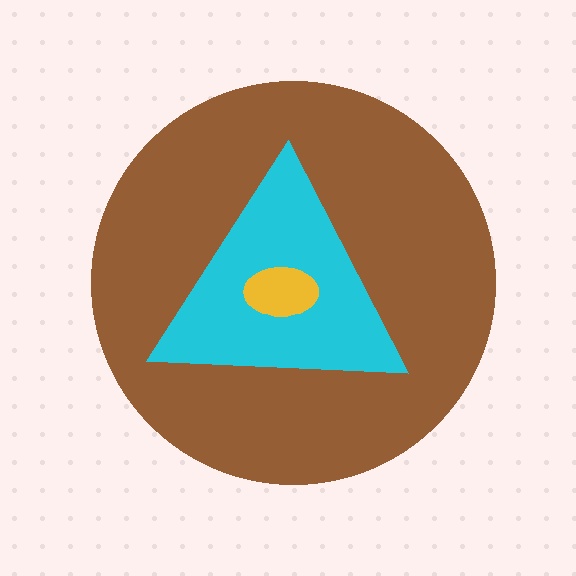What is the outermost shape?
The brown circle.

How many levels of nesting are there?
3.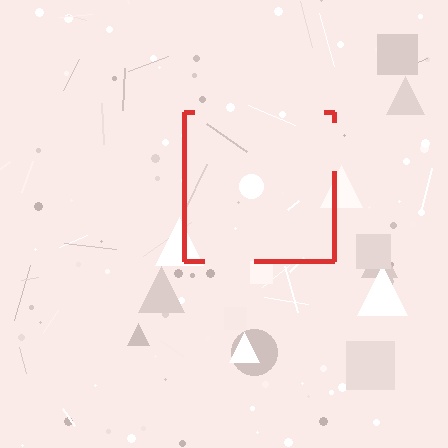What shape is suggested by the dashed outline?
The dashed outline suggests a square.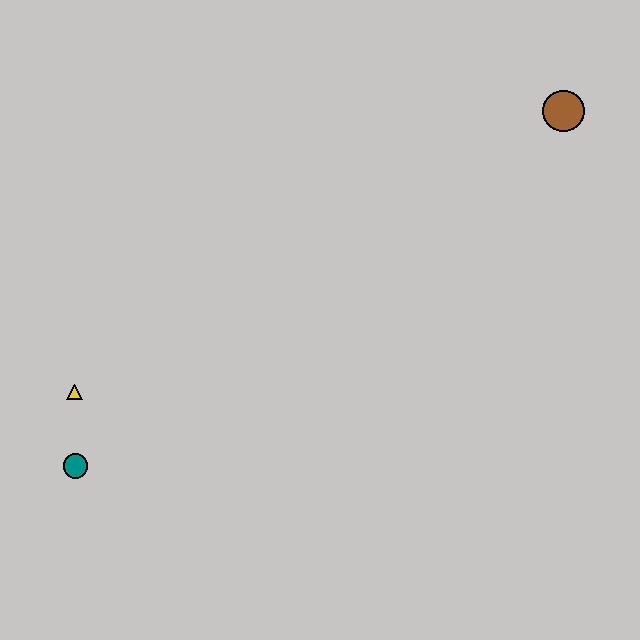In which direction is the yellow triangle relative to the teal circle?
The yellow triangle is above the teal circle.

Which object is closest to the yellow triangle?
The teal circle is closest to the yellow triangle.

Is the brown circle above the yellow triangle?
Yes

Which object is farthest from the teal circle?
The brown circle is farthest from the teal circle.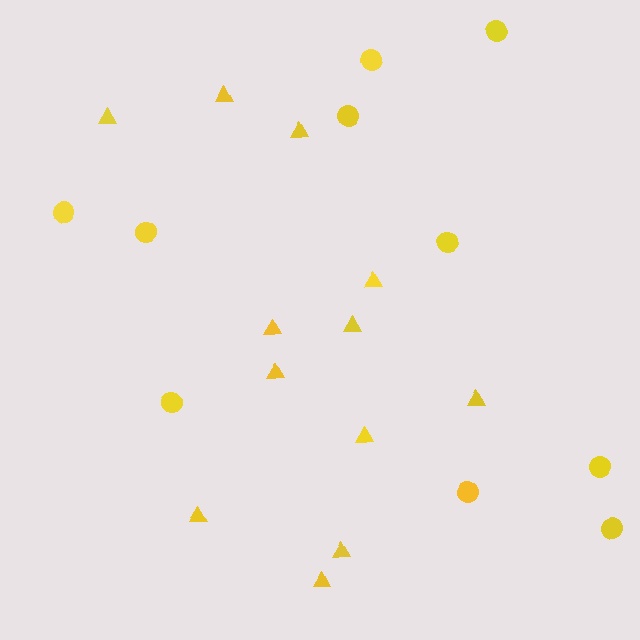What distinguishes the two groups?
There are 2 groups: one group of triangles (12) and one group of circles (10).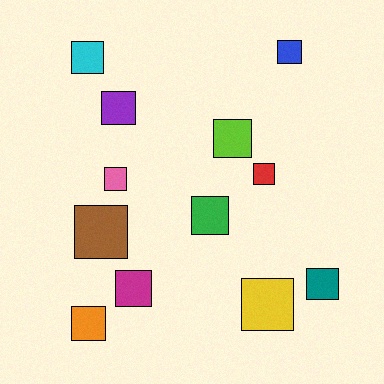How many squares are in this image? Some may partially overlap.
There are 12 squares.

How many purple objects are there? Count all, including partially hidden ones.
There is 1 purple object.